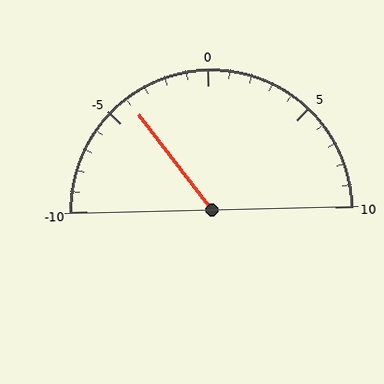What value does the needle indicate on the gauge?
The needle indicates approximately -4.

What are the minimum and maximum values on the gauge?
The gauge ranges from -10 to 10.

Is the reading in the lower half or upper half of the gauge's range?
The reading is in the lower half of the range (-10 to 10).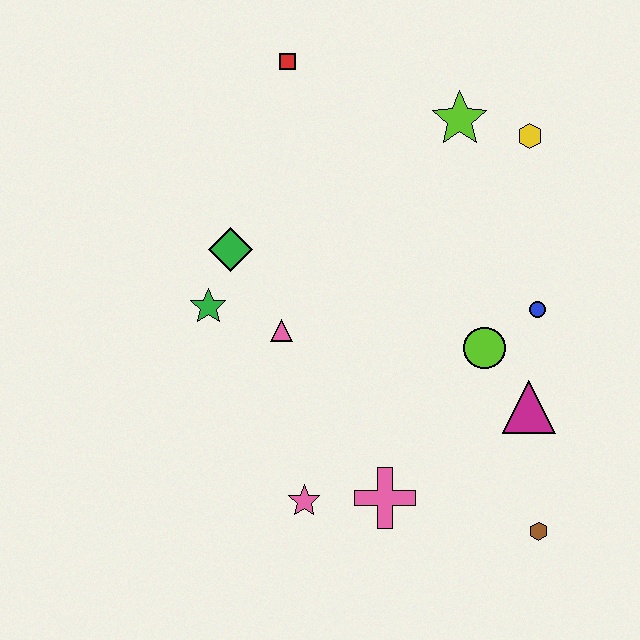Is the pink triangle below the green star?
Yes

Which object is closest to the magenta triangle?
The lime circle is closest to the magenta triangle.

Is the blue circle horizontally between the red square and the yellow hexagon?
No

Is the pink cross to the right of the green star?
Yes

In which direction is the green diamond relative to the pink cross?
The green diamond is above the pink cross.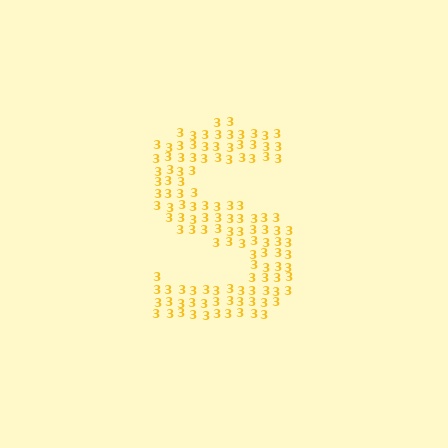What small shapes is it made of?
It is made of small digit 3's.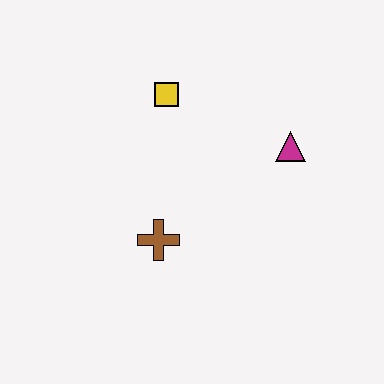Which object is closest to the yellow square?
The magenta triangle is closest to the yellow square.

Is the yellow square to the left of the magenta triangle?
Yes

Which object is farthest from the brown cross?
The magenta triangle is farthest from the brown cross.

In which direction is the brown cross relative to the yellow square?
The brown cross is below the yellow square.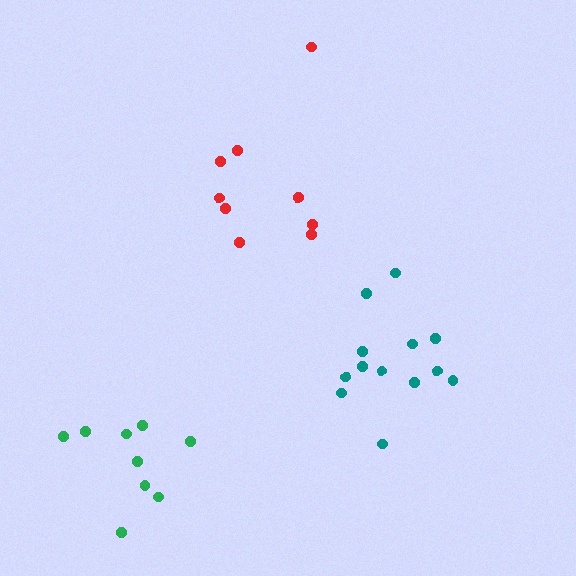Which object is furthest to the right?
The teal cluster is rightmost.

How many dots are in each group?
Group 1: 9 dots, Group 2: 9 dots, Group 3: 13 dots (31 total).